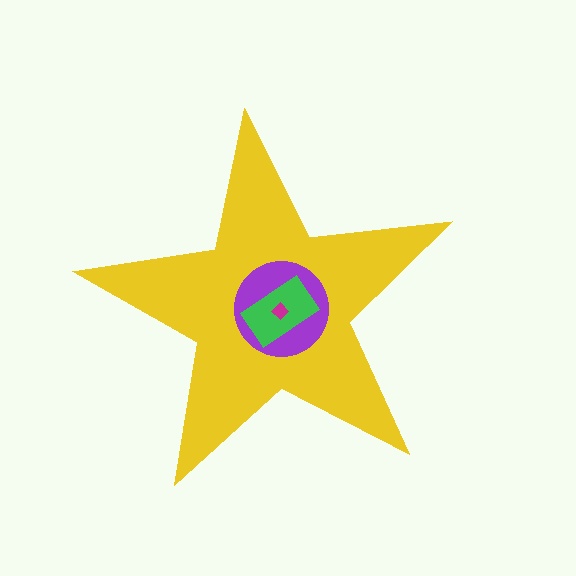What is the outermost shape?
The yellow star.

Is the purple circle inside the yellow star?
Yes.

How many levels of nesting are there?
4.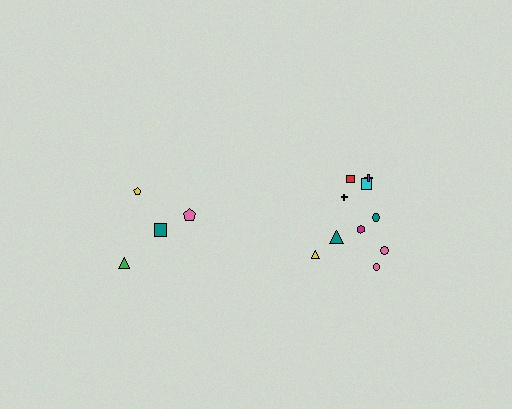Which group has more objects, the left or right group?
The right group.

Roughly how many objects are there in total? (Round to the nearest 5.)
Roughly 15 objects in total.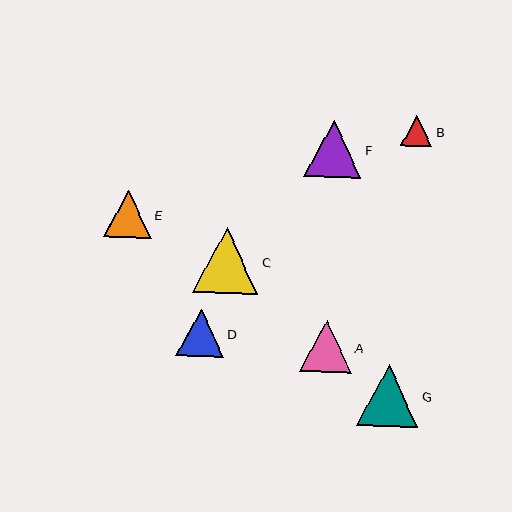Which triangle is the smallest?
Triangle B is the smallest with a size of approximately 32 pixels.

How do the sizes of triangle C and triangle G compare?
Triangle C and triangle G are approximately the same size.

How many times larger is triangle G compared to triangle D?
Triangle G is approximately 1.3 times the size of triangle D.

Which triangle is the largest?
Triangle C is the largest with a size of approximately 65 pixels.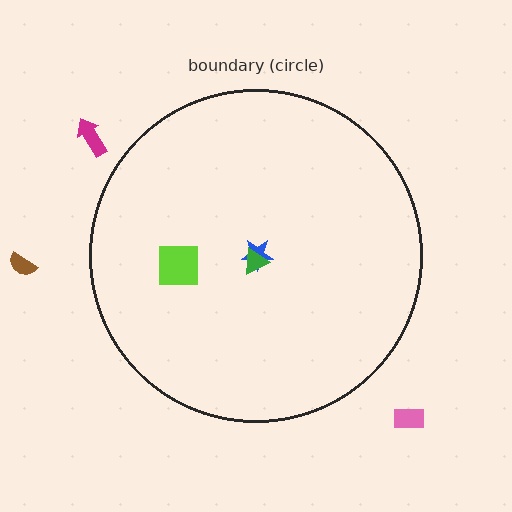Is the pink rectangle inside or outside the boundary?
Outside.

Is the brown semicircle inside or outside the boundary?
Outside.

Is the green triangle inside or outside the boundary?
Inside.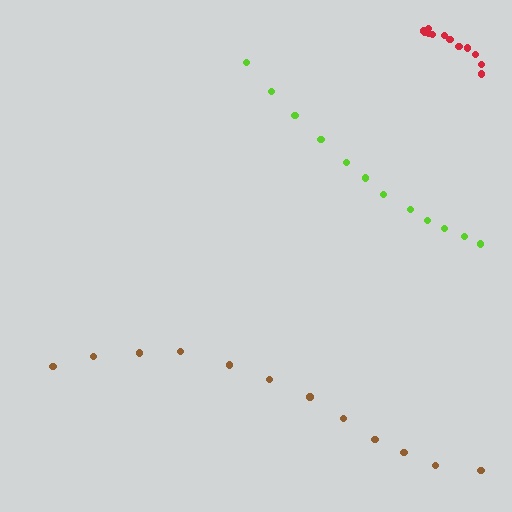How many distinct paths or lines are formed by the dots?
There are 3 distinct paths.